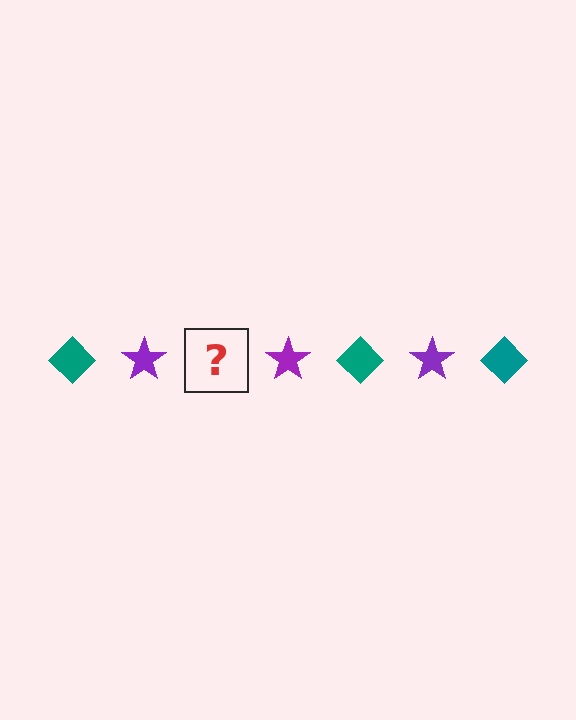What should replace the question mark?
The question mark should be replaced with a teal diamond.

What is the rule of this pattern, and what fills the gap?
The rule is that the pattern alternates between teal diamond and purple star. The gap should be filled with a teal diamond.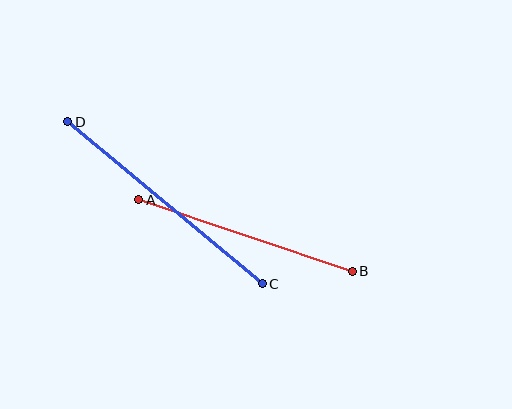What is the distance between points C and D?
The distance is approximately 253 pixels.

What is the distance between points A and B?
The distance is approximately 225 pixels.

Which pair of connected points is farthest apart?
Points C and D are farthest apart.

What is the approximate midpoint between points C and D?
The midpoint is at approximately (165, 203) pixels.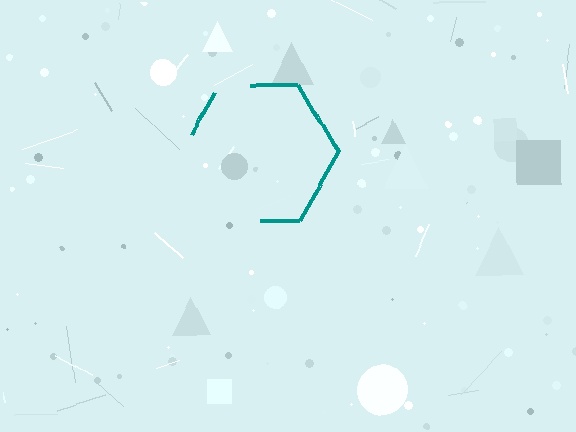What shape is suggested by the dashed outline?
The dashed outline suggests a hexagon.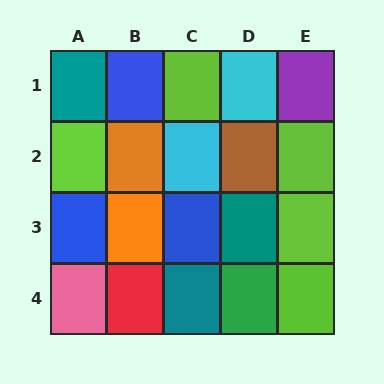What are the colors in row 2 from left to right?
Lime, orange, cyan, brown, lime.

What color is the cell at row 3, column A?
Blue.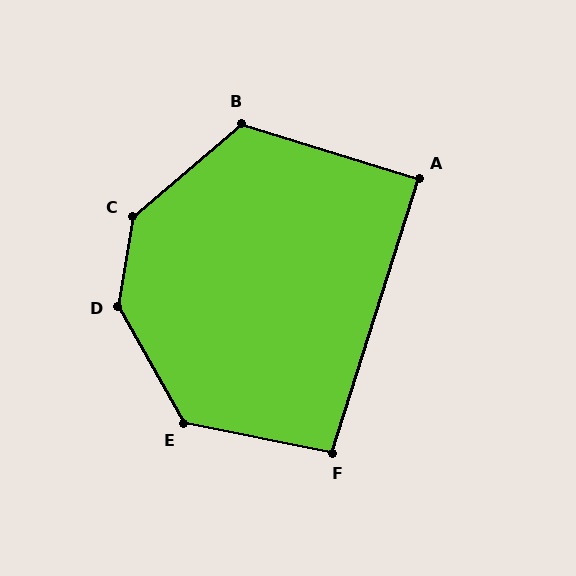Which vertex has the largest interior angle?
D, at approximately 142 degrees.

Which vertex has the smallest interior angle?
A, at approximately 90 degrees.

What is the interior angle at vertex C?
Approximately 140 degrees (obtuse).